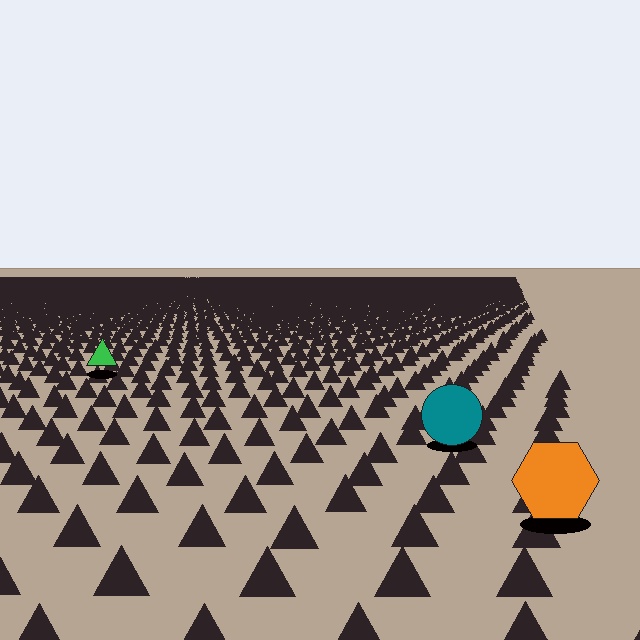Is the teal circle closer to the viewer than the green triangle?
Yes. The teal circle is closer — you can tell from the texture gradient: the ground texture is coarser near it.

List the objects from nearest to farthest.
From nearest to farthest: the orange hexagon, the teal circle, the green triangle.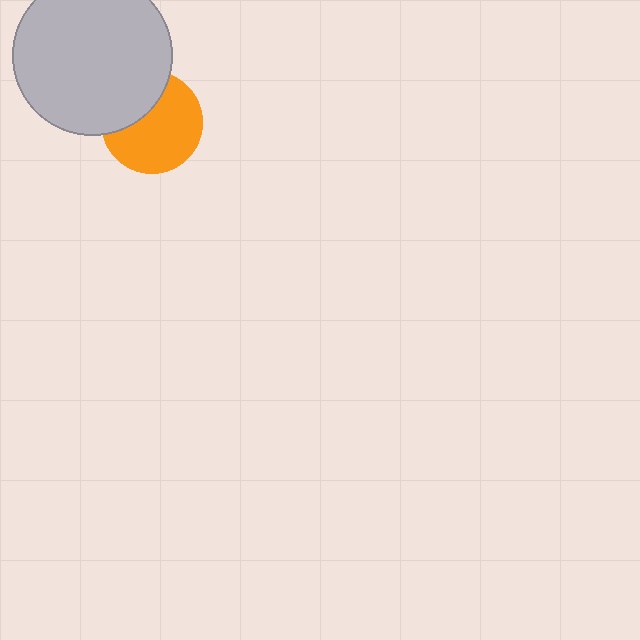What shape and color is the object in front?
The object in front is a light gray circle.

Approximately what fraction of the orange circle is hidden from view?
Roughly 33% of the orange circle is hidden behind the light gray circle.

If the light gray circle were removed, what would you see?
You would see the complete orange circle.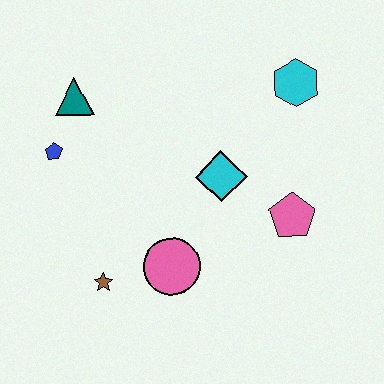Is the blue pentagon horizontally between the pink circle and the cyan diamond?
No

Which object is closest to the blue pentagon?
The teal triangle is closest to the blue pentagon.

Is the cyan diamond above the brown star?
Yes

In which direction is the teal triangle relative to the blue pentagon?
The teal triangle is above the blue pentagon.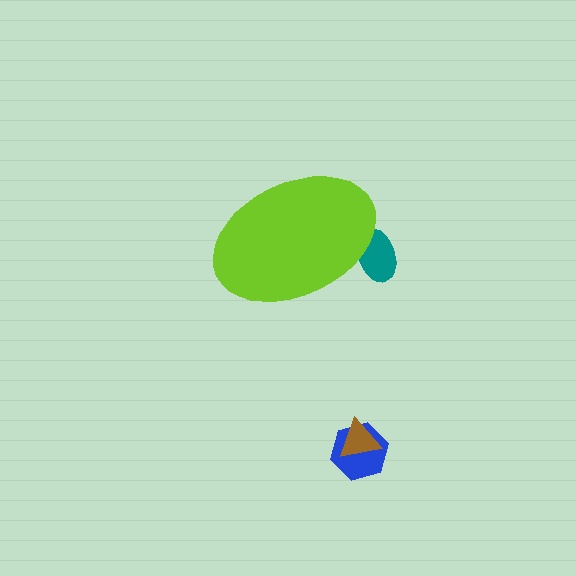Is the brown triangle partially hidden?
No, the brown triangle is fully visible.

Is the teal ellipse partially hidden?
Yes, the teal ellipse is partially hidden behind the lime ellipse.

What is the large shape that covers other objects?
A lime ellipse.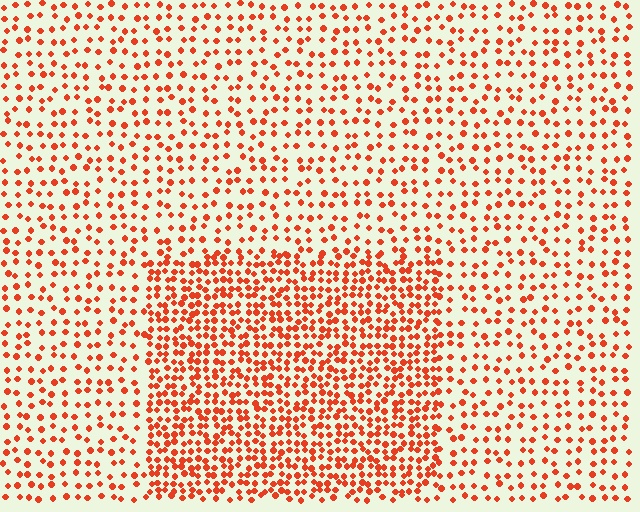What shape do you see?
I see a rectangle.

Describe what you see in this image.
The image contains small red elements arranged at two different densities. A rectangle-shaped region is visible where the elements are more densely packed than the surrounding area.